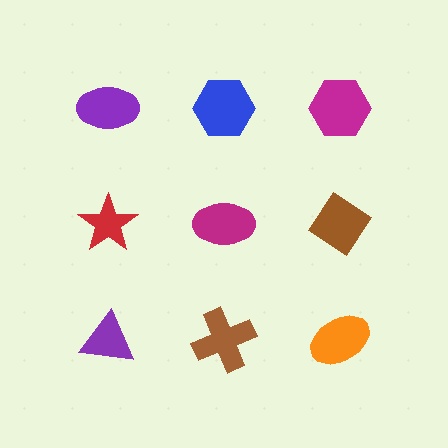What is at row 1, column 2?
A blue hexagon.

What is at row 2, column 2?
A magenta ellipse.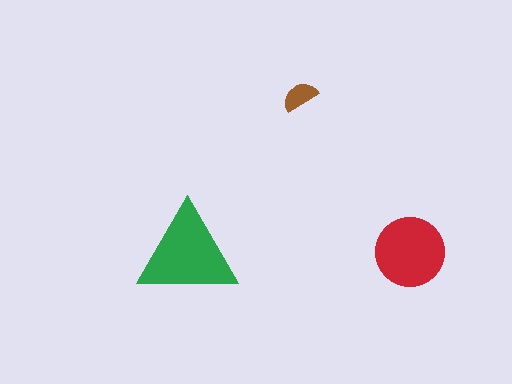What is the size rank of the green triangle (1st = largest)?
1st.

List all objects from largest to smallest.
The green triangle, the red circle, the brown semicircle.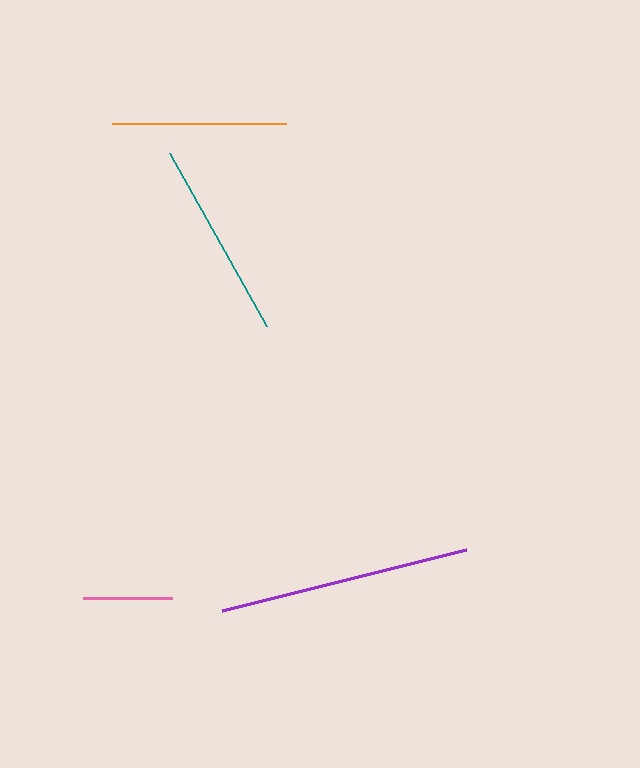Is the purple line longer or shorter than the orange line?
The purple line is longer than the orange line.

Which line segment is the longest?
The purple line is the longest at approximately 251 pixels.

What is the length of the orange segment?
The orange segment is approximately 174 pixels long.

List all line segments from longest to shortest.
From longest to shortest: purple, teal, orange, pink.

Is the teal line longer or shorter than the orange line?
The teal line is longer than the orange line.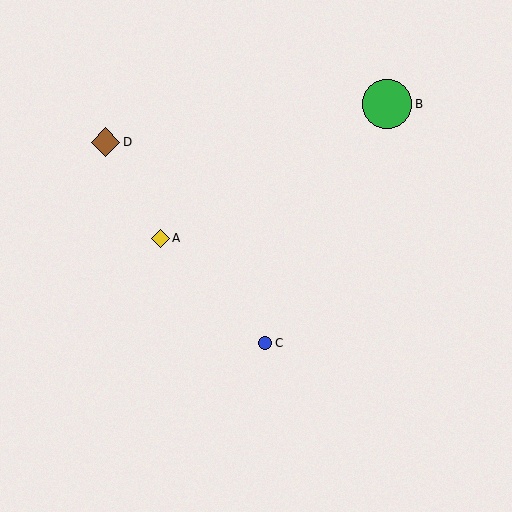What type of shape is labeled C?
Shape C is a blue circle.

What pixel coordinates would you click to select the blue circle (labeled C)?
Click at (265, 343) to select the blue circle C.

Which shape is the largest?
The green circle (labeled B) is the largest.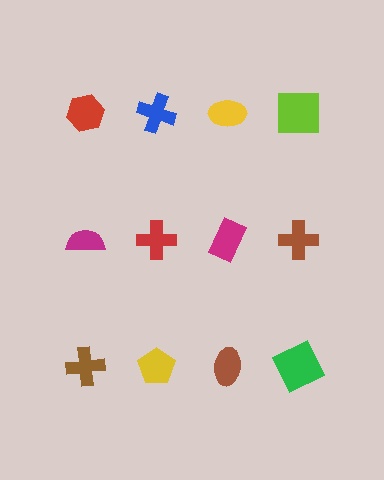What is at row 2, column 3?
A magenta rectangle.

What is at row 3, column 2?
A yellow pentagon.